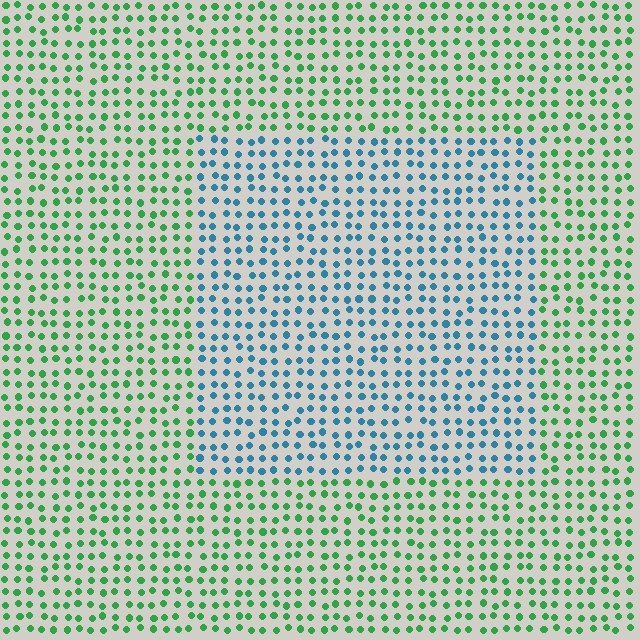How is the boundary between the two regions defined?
The boundary is defined purely by a slight shift in hue (about 64 degrees). Spacing, size, and orientation are identical on both sides.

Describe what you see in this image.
The image is filled with small green elements in a uniform arrangement. A rectangle-shaped region is visible where the elements are tinted to a slightly different hue, forming a subtle color boundary.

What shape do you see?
I see a rectangle.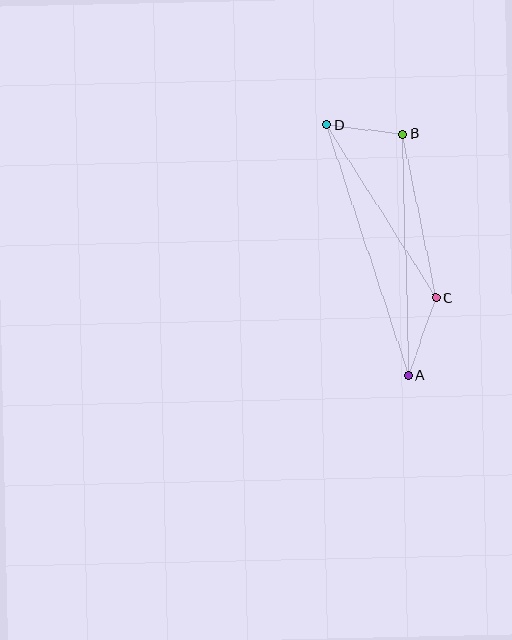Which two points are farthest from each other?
Points A and D are farthest from each other.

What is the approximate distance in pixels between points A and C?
The distance between A and C is approximately 82 pixels.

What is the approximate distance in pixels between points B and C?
The distance between B and C is approximately 167 pixels.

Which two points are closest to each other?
Points B and D are closest to each other.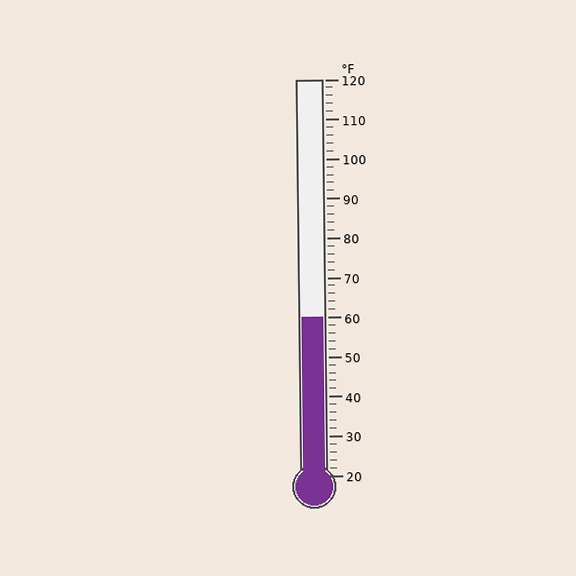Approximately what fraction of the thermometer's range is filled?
The thermometer is filled to approximately 40% of its range.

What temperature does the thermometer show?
The thermometer shows approximately 60°F.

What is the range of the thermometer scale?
The thermometer scale ranges from 20°F to 120°F.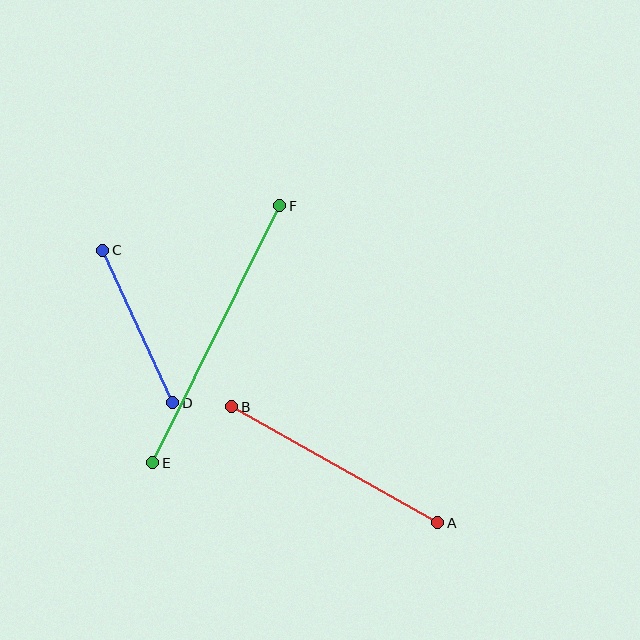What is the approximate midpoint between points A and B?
The midpoint is at approximately (335, 465) pixels.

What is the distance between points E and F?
The distance is approximately 287 pixels.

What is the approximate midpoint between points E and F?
The midpoint is at approximately (216, 334) pixels.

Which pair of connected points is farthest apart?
Points E and F are farthest apart.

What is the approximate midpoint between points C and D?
The midpoint is at approximately (138, 326) pixels.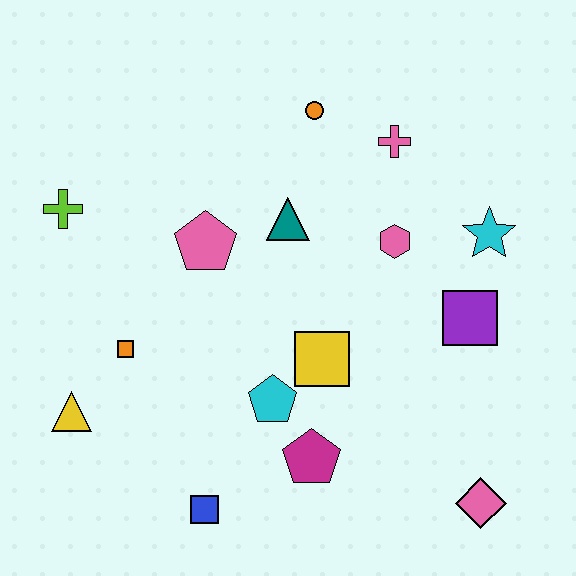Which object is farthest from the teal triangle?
The pink diamond is farthest from the teal triangle.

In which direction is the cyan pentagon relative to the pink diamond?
The cyan pentagon is to the left of the pink diamond.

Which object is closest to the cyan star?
The purple square is closest to the cyan star.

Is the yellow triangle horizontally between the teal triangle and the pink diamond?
No